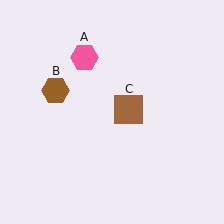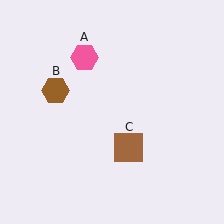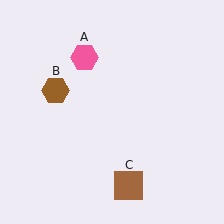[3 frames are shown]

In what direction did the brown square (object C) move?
The brown square (object C) moved down.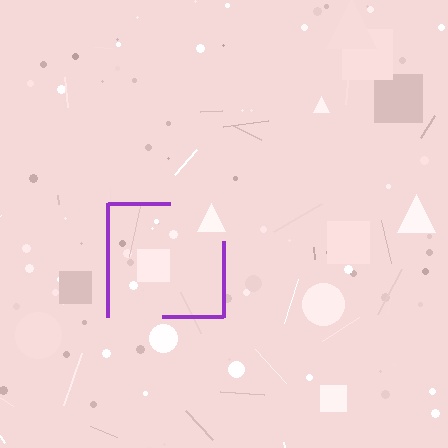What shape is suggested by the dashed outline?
The dashed outline suggests a square.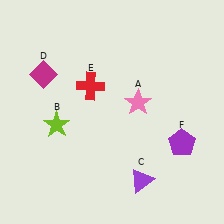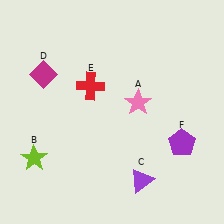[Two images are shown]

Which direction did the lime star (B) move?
The lime star (B) moved down.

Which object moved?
The lime star (B) moved down.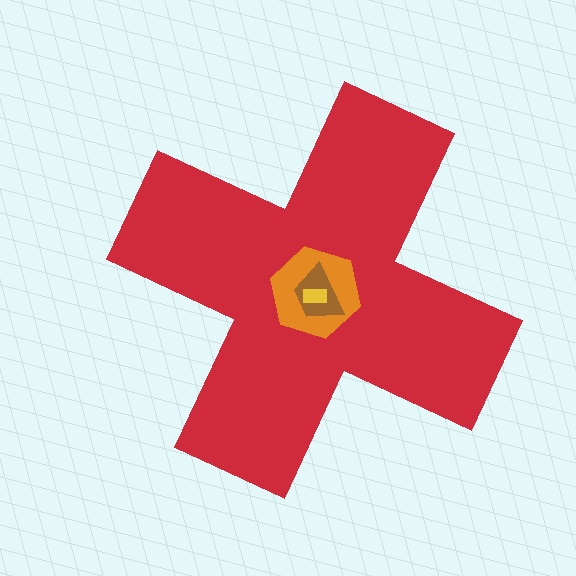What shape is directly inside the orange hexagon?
The brown trapezoid.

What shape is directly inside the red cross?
The orange hexagon.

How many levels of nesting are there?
4.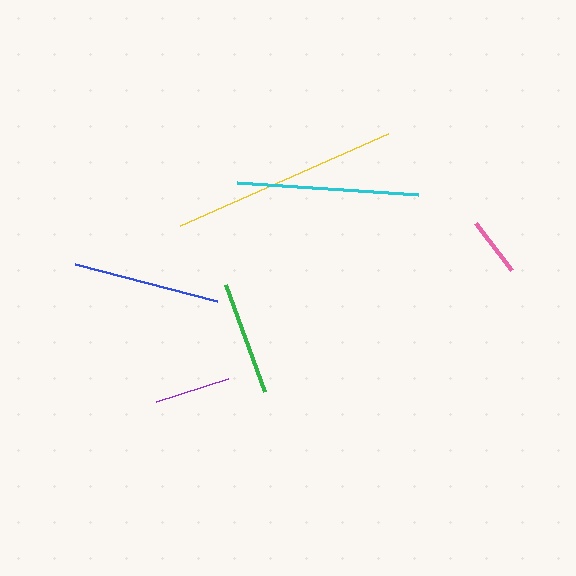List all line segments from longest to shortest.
From longest to shortest: yellow, cyan, blue, green, purple, pink.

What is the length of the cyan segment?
The cyan segment is approximately 182 pixels long.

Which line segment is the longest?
The yellow line is the longest at approximately 227 pixels.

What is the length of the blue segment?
The blue segment is approximately 147 pixels long.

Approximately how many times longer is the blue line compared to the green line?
The blue line is approximately 1.3 times the length of the green line.